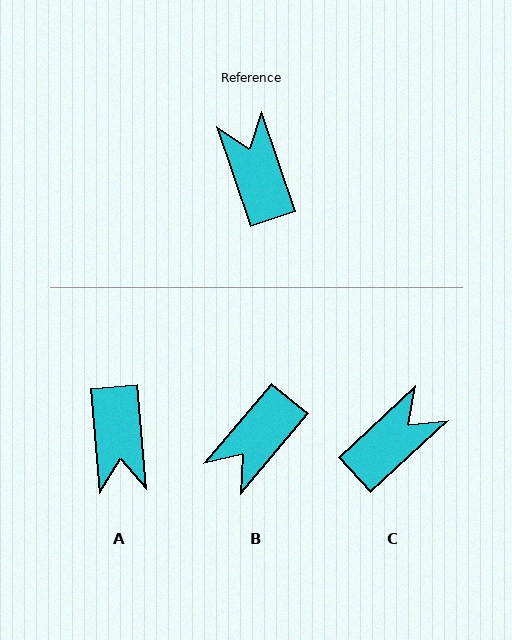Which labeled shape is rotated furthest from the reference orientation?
A, about 167 degrees away.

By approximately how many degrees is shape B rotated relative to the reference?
Approximately 122 degrees counter-clockwise.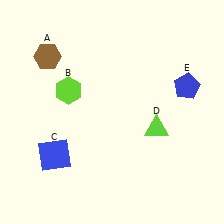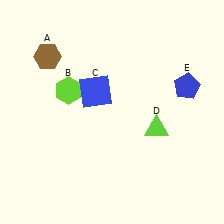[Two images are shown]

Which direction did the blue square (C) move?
The blue square (C) moved up.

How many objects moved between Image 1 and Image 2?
1 object moved between the two images.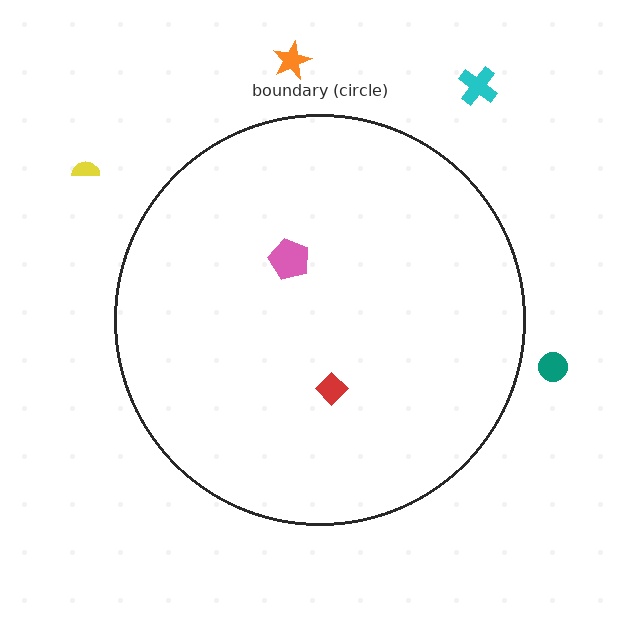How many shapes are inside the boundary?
2 inside, 4 outside.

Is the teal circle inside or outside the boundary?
Outside.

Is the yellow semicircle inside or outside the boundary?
Outside.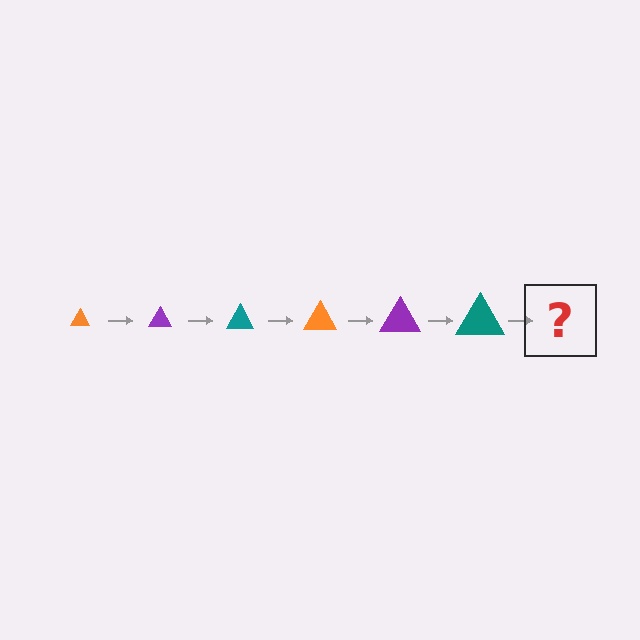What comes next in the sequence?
The next element should be an orange triangle, larger than the previous one.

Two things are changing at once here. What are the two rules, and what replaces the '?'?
The two rules are that the triangle grows larger each step and the color cycles through orange, purple, and teal. The '?' should be an orange triangle, larger than the previous one.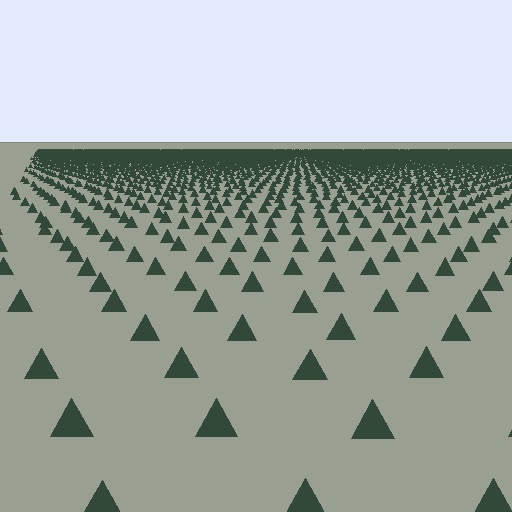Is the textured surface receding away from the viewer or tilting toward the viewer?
The surface is receding away from the viewer. Texture elements get smaller and denser toward the top.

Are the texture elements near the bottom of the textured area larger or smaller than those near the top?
Larger. Near the bottom, elements are closer to the viewer and appear at a bigger on-screen size.